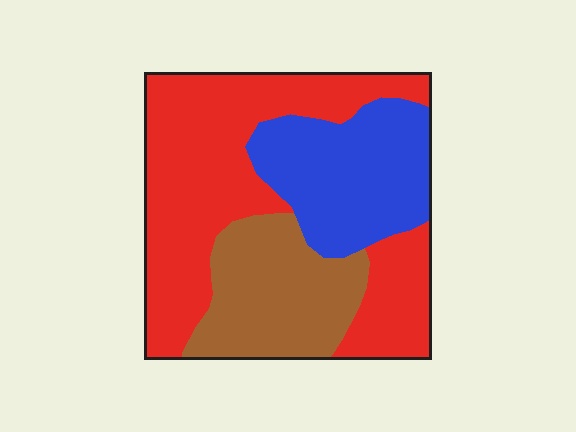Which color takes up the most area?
Red, at roughly 50%.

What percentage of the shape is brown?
Brown takes up about one quarter (1/4) of the shape.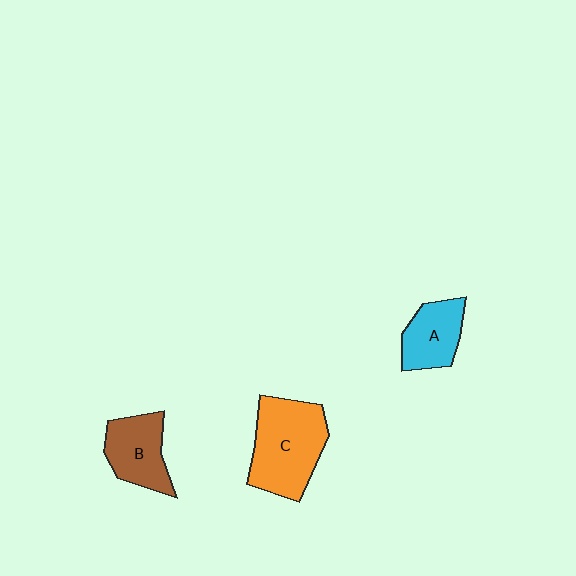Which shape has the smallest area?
Shape A (cyan).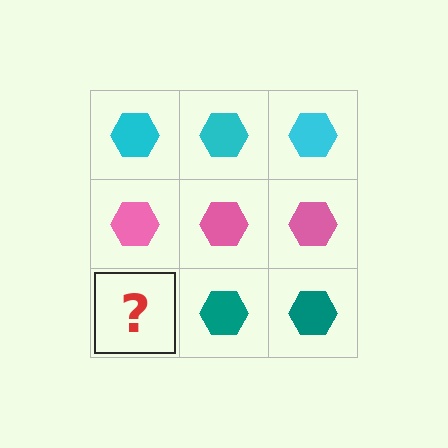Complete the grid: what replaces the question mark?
The question mark should be replaced with a teal hexagon.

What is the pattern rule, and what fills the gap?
The rule is that each row has a consistent color. The gap should be filled with a teal hexagon.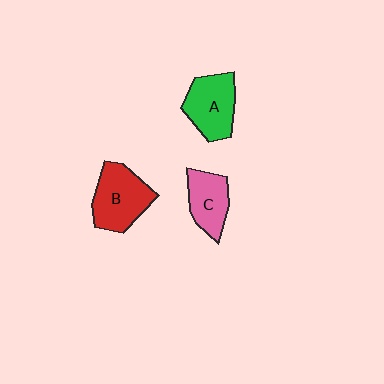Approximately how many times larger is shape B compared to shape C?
Approximately 1.4 times.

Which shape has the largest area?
Shape B (red).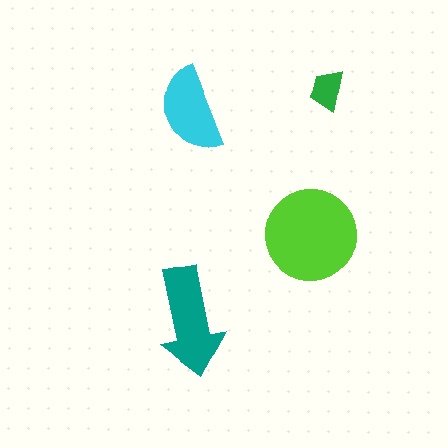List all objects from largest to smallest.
The lime circle, the teal arrow, the cyan semicircle, the green trapezoid.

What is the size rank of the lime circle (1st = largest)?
1st.